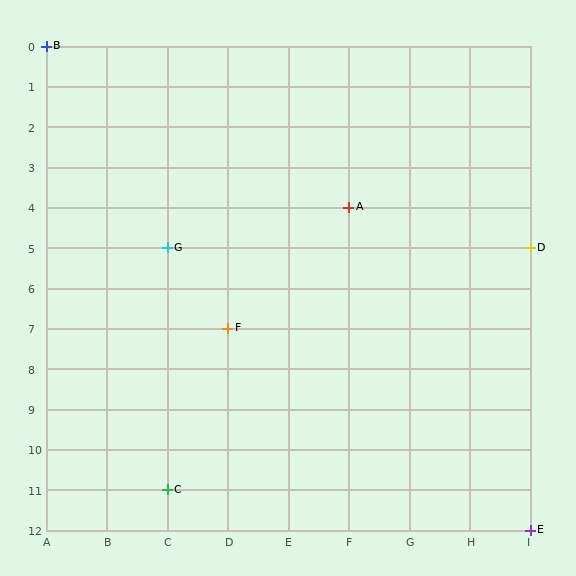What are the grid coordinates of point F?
Point F is at grid coordinates (D, 7).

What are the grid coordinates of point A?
Point A is at grid coordinates (F, 4).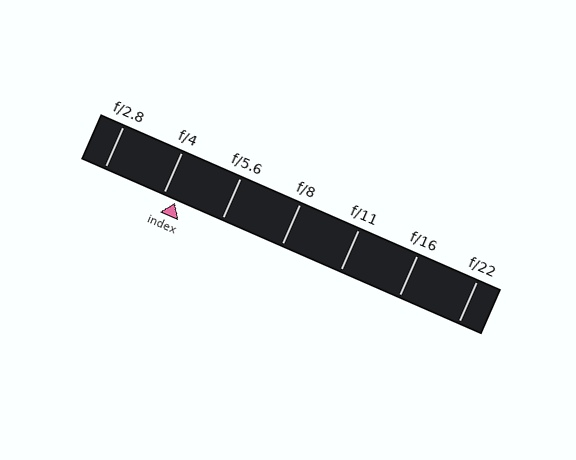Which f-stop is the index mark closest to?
The index mark is closest to f/4.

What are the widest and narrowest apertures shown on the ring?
The widest aperture shown is f/2.8 and the narrowest is f/22.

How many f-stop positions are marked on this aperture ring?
There are 7 f-stop positions marked.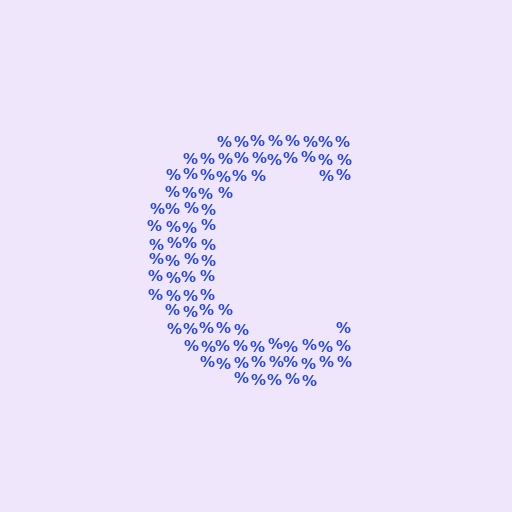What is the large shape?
The large shape is the letter C.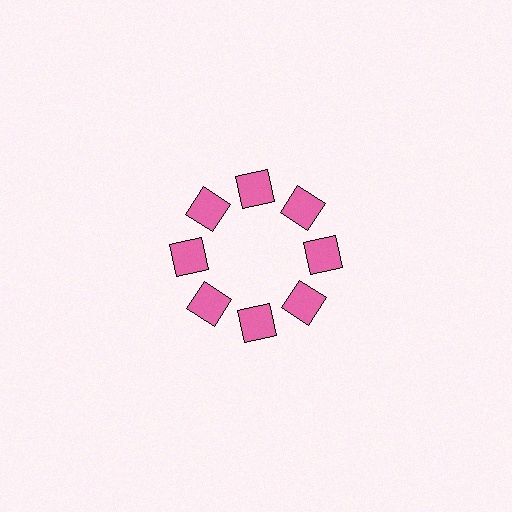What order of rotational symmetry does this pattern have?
This pattern has 8-fold rotational symmetry.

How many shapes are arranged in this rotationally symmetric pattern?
There are 8 shapes, arranged in 8 groups of 1.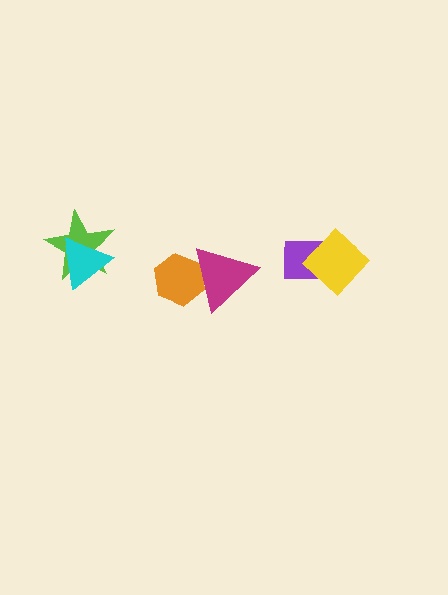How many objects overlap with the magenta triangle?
1 object overlaps with the magenta triangle.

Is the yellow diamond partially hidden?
No, no other shape covers it.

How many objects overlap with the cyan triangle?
1 object overlaps with the cyan triangle.